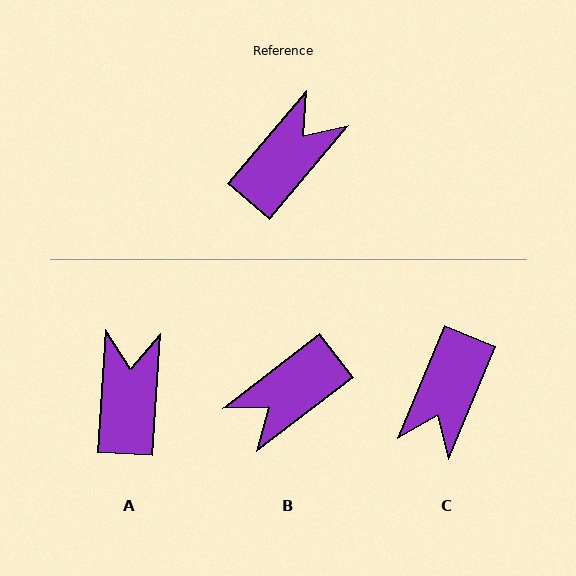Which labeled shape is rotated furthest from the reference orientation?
B, about 168 degrees away.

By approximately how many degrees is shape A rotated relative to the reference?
Approximately 36 degrees counter-clockwise.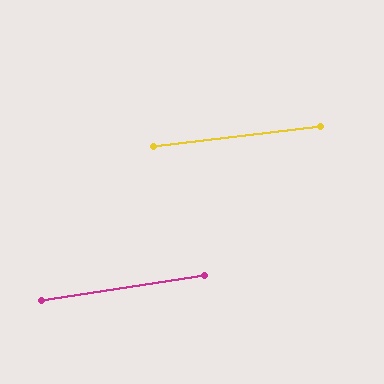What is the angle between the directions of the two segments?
Approximately 2 degrees.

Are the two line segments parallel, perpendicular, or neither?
Parallel — their directions differ by only 1.6°.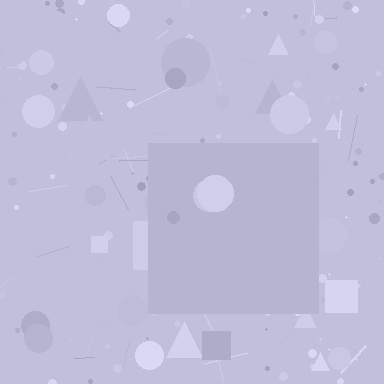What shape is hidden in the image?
A square is hidden in the image.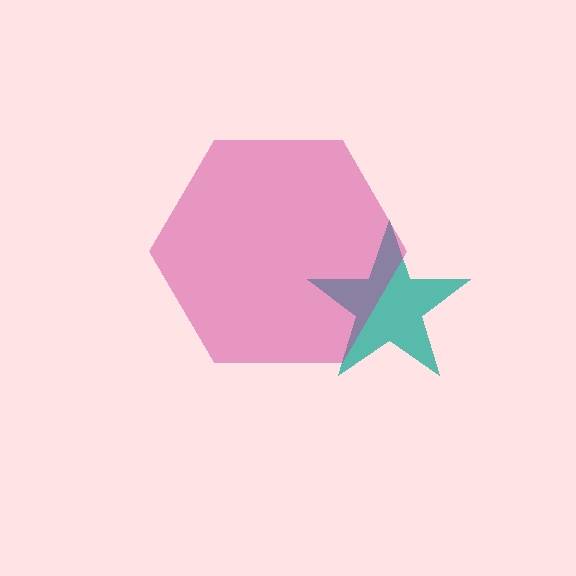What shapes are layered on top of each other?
The layered shapes are: a teal star, a magenta hexagon.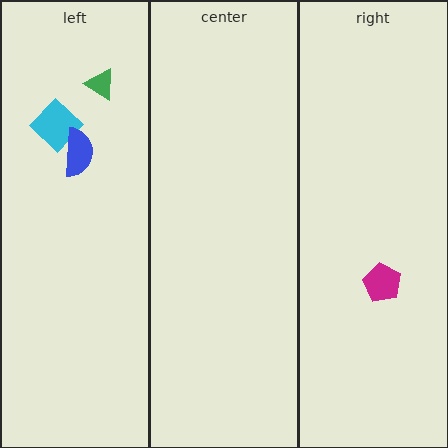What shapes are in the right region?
The magenta pentagon.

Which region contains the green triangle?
The left region.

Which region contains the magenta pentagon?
The right region.